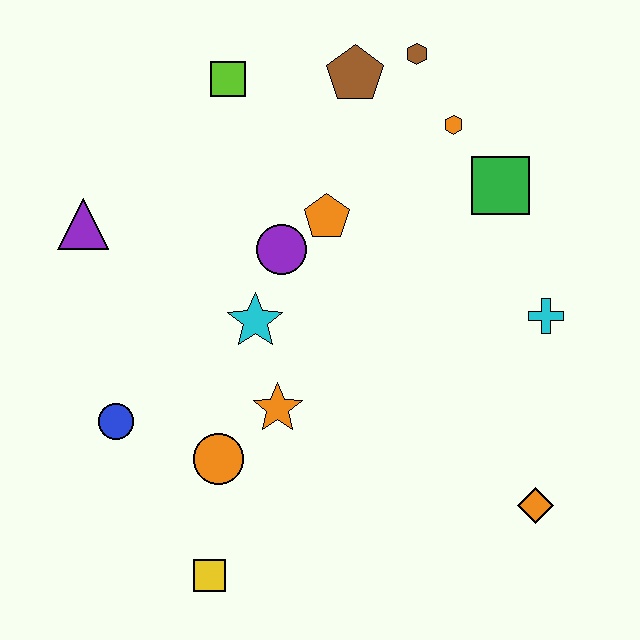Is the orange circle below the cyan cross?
Yes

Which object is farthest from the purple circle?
The orange diamond is farthest from the purple circle.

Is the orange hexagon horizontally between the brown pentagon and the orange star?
No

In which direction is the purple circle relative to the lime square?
The purple circle is below the lime square.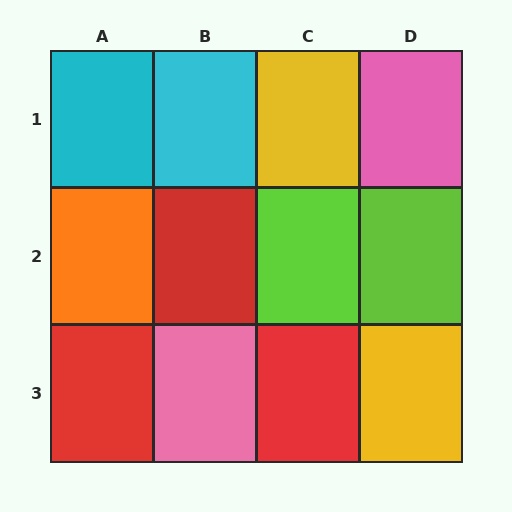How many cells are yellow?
2 cells are yellow.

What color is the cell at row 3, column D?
Yellow.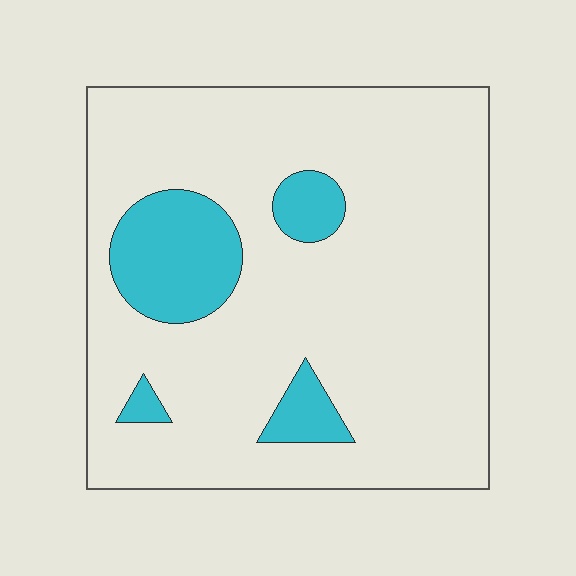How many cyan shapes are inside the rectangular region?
4.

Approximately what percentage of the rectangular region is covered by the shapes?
Approximately 15%.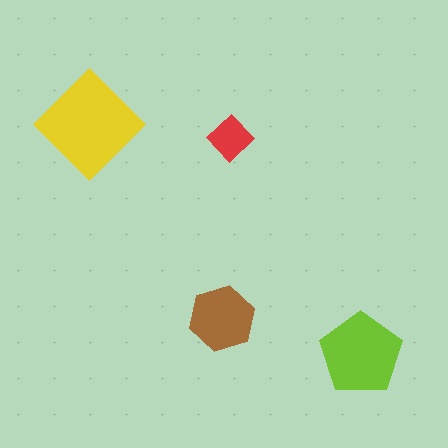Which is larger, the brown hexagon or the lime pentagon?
The lime pentagon.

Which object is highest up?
The yellow diamond is topmost.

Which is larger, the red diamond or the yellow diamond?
The yellow diamond.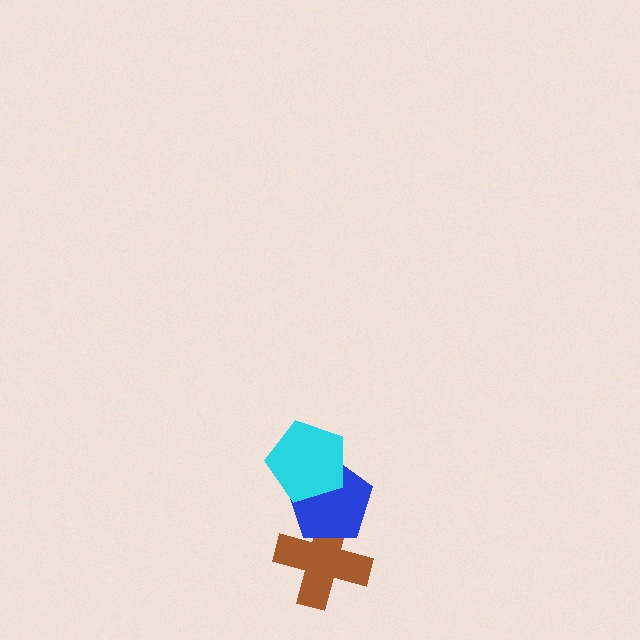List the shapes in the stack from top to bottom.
From top to bottom: the cyan pentagon, the blue pentagon, the brown cross.